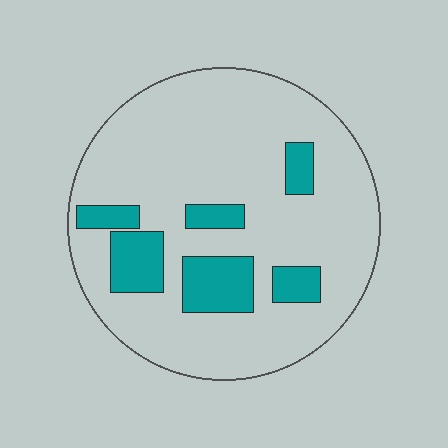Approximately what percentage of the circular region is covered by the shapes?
Approximately 20%.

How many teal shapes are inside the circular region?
6.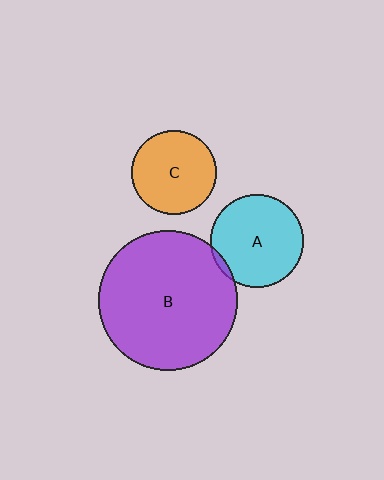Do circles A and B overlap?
Yes.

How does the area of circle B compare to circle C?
Approximately 2.7 times.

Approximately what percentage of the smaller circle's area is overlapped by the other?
Approximately 5%.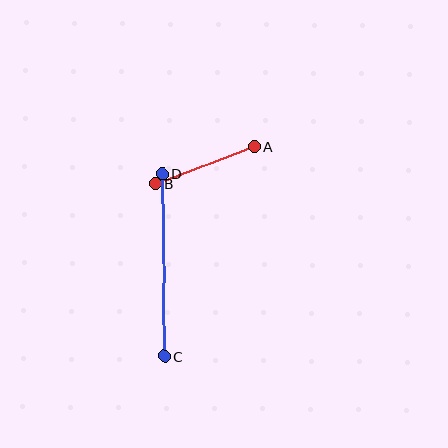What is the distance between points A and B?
The distance is approximately 105 pixels.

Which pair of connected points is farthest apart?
Points C and D are farthest apart.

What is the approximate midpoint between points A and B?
The midpoint is at approximately (205, 165) pixels.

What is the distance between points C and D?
The distance is approximately 182 pixels.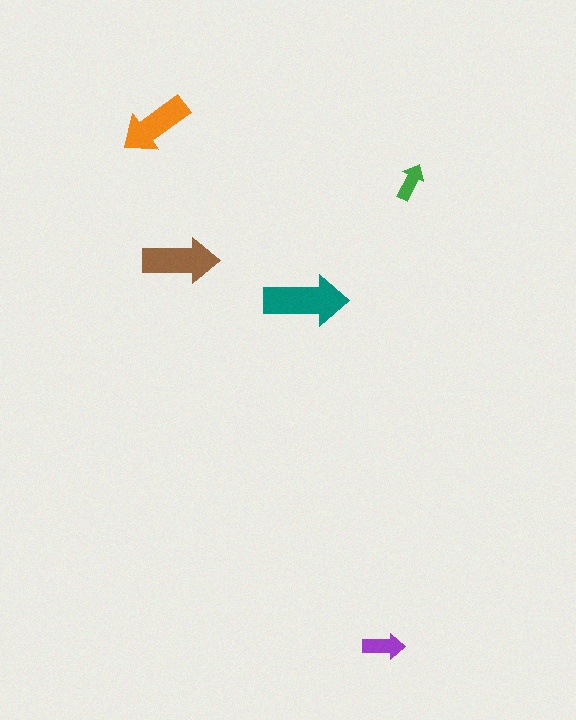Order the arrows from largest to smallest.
the teal one, the brown one, the orange one, the purple one, the green one.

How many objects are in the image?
There are 5 objects in the image.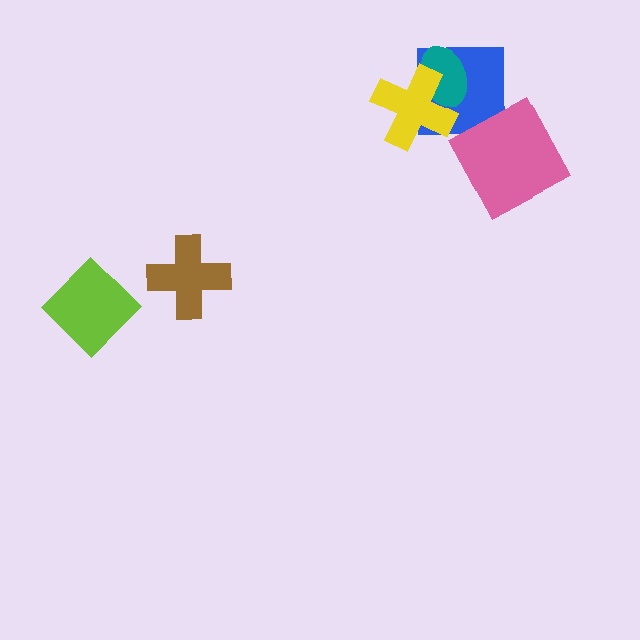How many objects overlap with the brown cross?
0 objects overlap with the brown cross.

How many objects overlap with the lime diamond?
0 objects overlap with the lime diamond.